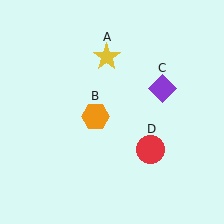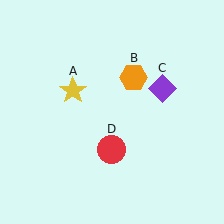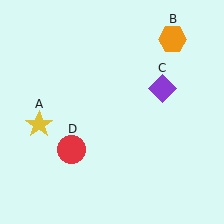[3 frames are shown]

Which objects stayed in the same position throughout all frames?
Purple diamond (object C) remained stationary.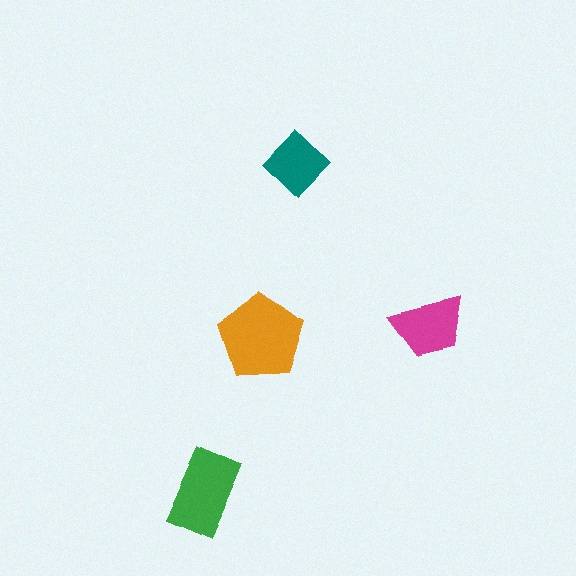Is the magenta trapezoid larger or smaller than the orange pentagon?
Smaller.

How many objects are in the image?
There are 4 objects in the image.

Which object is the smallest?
The teal diamond.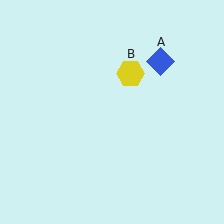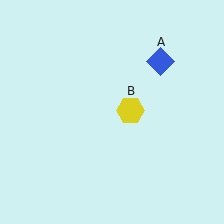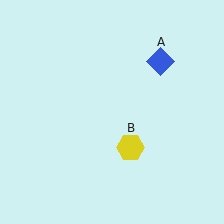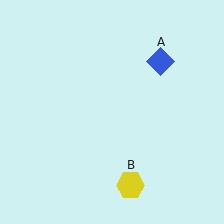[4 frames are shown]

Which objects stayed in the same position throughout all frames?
Blue diamond (object A) remained stationary.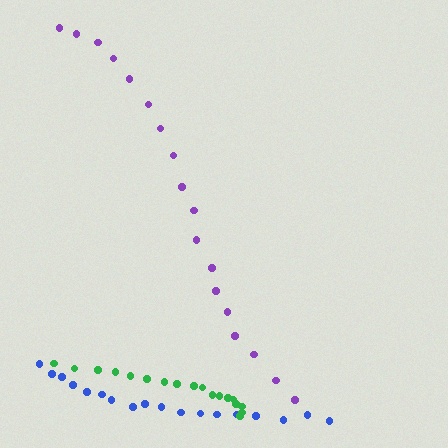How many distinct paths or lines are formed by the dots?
There are 3 distinct paths.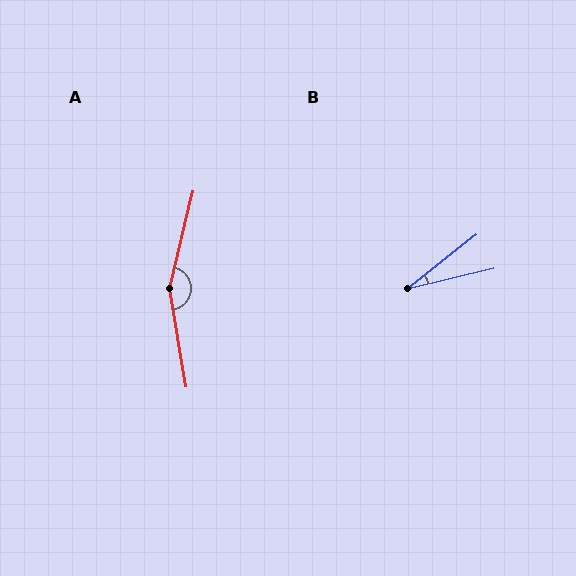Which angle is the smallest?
B, at approximately 25 degrees.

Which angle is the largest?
A, at approximately 157 degrees.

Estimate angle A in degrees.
Approximately 157 degrees.